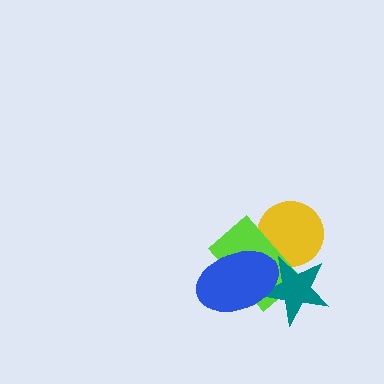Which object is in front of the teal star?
The blue ellipse is in front of the teal star.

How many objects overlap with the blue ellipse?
2 objects overlap with the blue ellipse.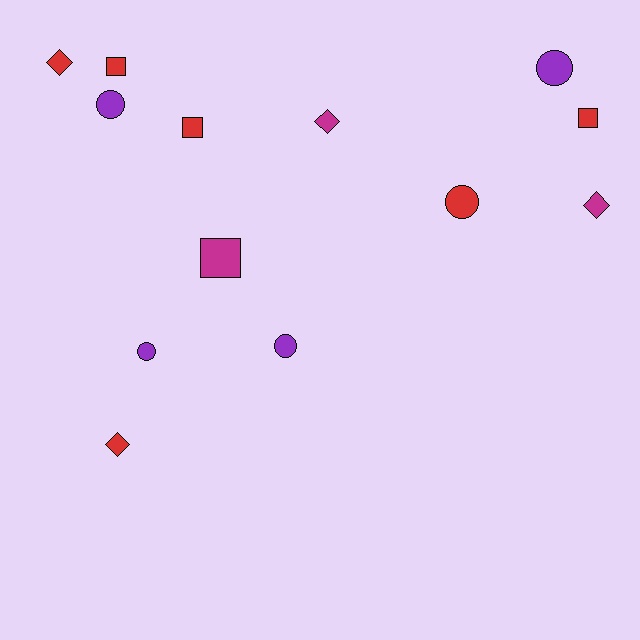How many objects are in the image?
There are 13 objects.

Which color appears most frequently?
Red, with 6 objects.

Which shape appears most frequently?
Circle, with 5 objects.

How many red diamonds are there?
There are 2 red diamonds.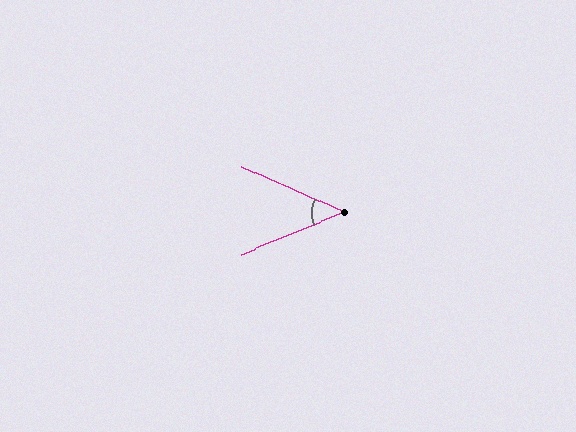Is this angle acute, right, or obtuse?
It is acute.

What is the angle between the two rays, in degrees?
Approximately 46 degrees.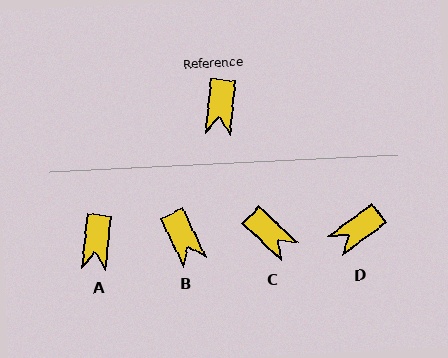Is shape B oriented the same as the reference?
No, it is off by about 31 degrees.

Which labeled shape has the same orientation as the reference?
A.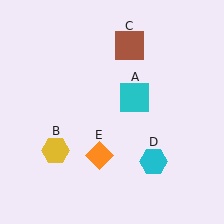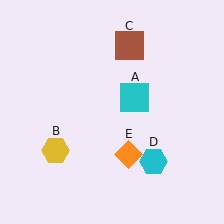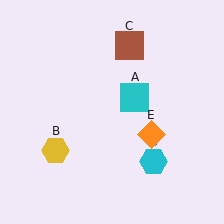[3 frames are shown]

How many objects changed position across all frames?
1 object changed position: orange diamond (object E).